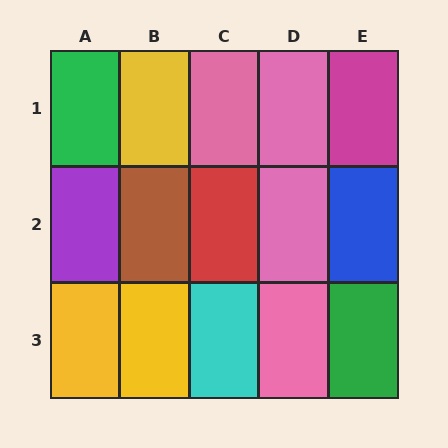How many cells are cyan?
1 cell is cyan.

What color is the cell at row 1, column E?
Magenta.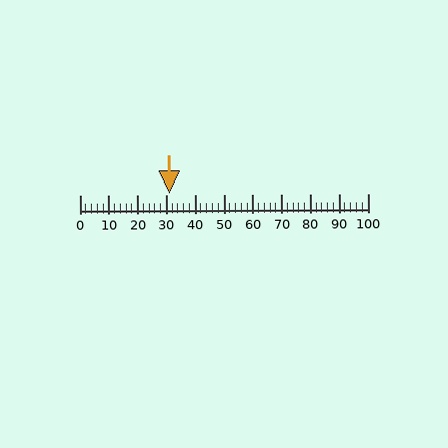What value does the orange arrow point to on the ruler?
The orange arrow points to approximately 31.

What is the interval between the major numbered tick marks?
The major tick marks are spaced 10 units apart.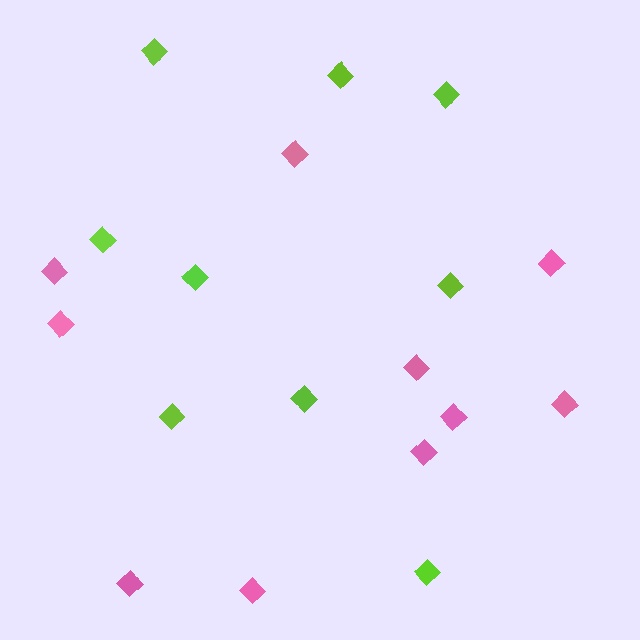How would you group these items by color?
There are 2 groups: one group of lime diamonds (9) and one group of pink diamonds (10).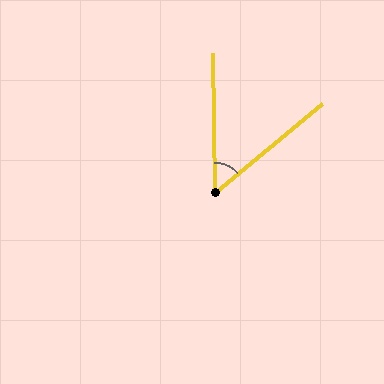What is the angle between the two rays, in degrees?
Approximately 51 degrees.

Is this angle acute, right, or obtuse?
It is acute.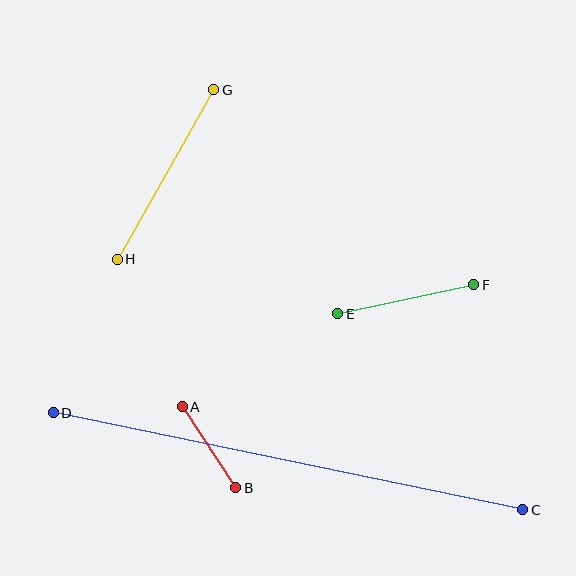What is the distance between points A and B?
The distance is approximately 97 pixels.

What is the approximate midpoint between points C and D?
The midpoint is at approximately (288, 461) pixels.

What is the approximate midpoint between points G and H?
The midpoint is at approximately (165, 175) pixels.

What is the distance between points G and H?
The distance is approximately 195 pixels.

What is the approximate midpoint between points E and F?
The midpoint is at approximately (406, 299) pixels.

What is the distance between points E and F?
The distance is approximately 139 pixels.